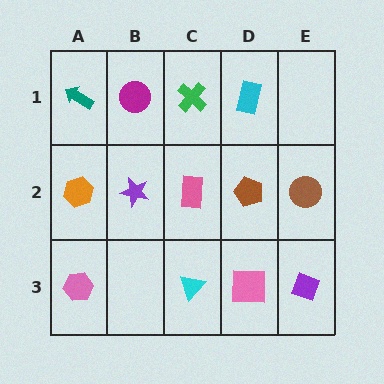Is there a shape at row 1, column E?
No, that cell is empty.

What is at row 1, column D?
A cyan rectangle.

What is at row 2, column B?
A purple star.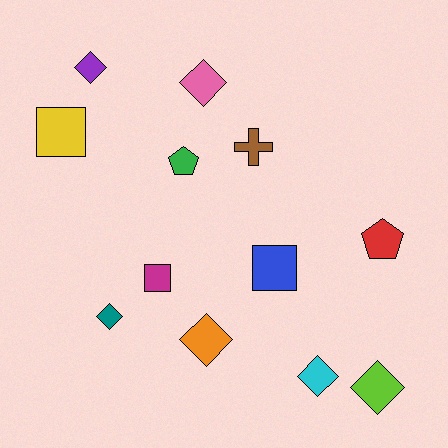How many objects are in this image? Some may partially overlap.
There are 12 objects.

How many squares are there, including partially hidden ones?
There are 3 squares.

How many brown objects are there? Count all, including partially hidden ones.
There is 1 brown object.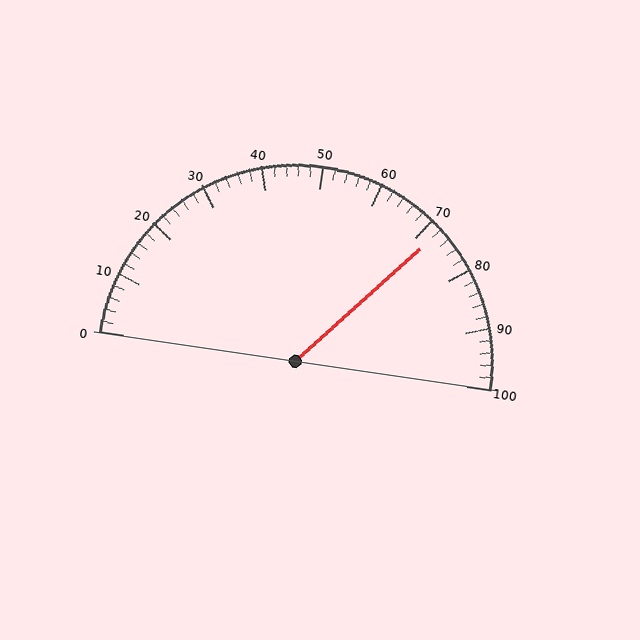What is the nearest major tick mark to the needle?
The nearest major tick mark is 70.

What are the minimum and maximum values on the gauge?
The gauge ranges from 0 to 100.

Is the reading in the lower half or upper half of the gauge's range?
The reading is in the upper half of the range (0 to 100).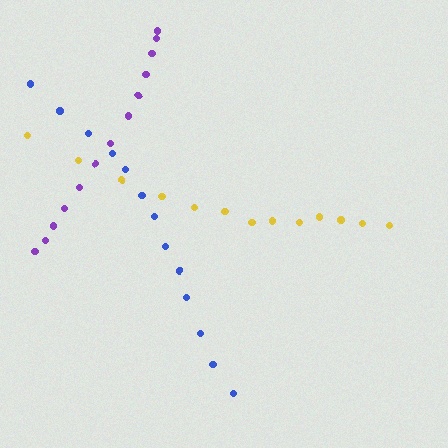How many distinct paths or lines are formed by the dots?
There are 3 distinct paths.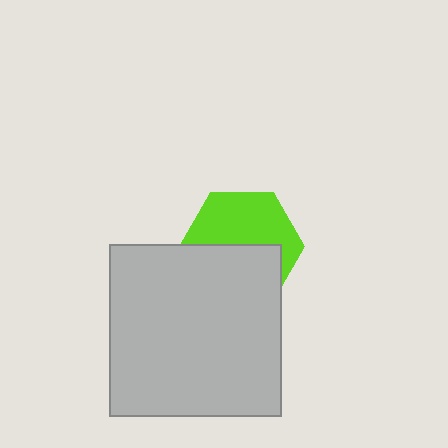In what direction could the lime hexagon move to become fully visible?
The lime hexagon could move up. That would shift it out from behind the light gray square entirely.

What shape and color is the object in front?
The object in front is a light gray square.